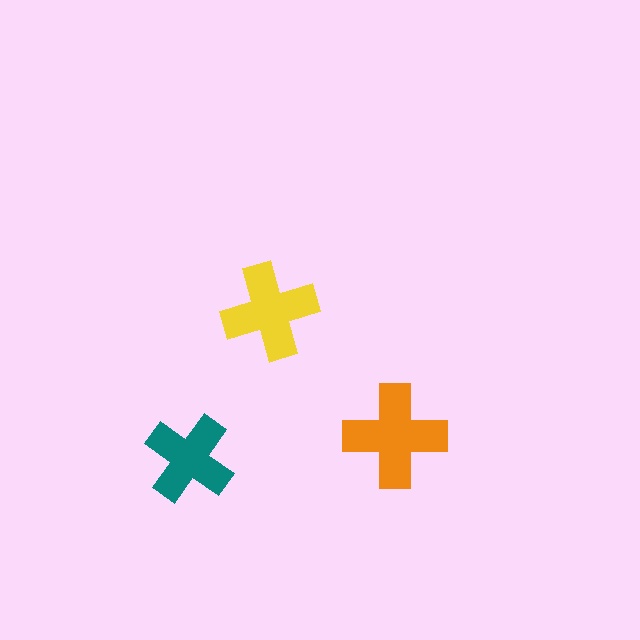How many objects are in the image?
There are 3 objects in the image.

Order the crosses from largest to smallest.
the orange one, the yellow one, the teal one.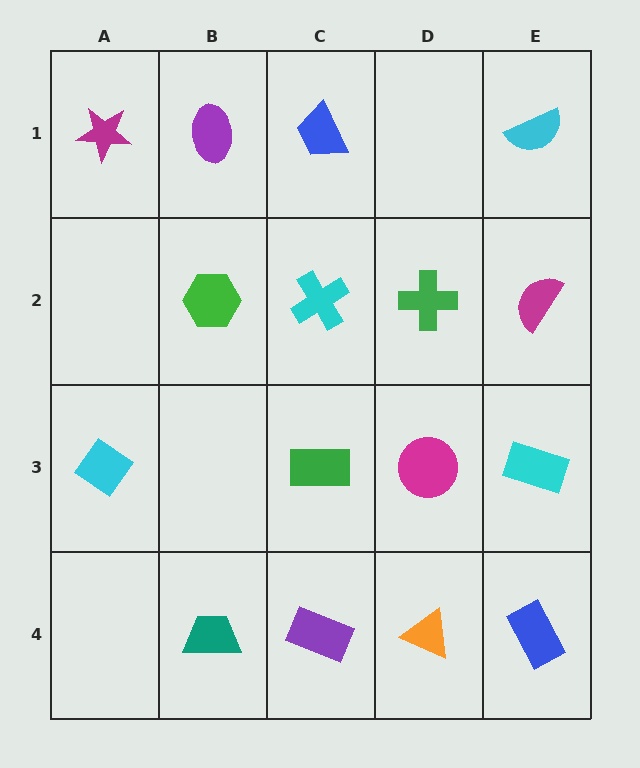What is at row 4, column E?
A blue rectangle.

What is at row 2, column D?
A green cross.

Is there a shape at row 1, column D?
No, that cell is empty.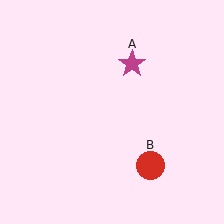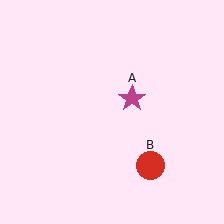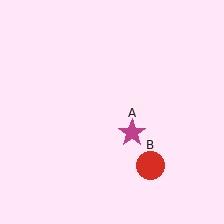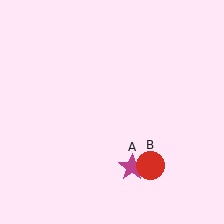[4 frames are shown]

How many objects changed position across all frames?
1 object changed position: magenta star (object A).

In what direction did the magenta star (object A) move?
The magenta star (object A) moved down.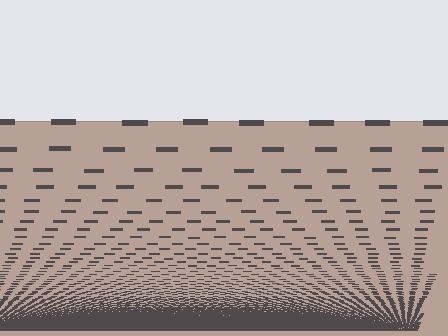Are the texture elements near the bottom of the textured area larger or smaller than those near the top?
Smaller. The gradient is inverted — elements near the bottom are smaller and denser.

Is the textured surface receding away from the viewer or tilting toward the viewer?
The surface appears to tilt toward the viewer. Texture elements get larger and sparser toward the top.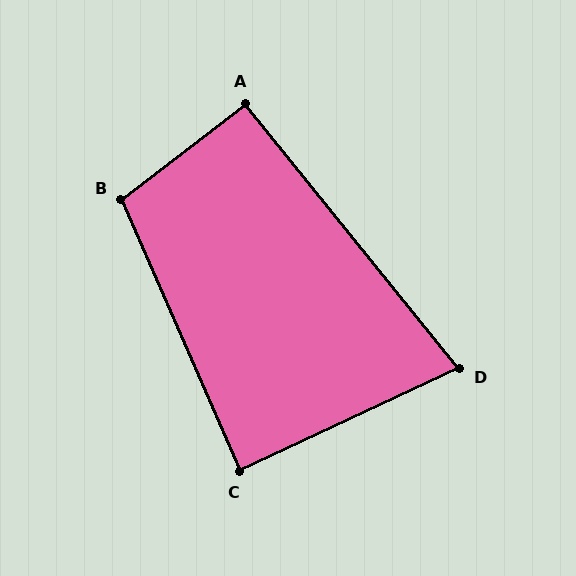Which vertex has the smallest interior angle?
D, at approximately 76 degrees.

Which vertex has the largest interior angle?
B, at approximately 104 degrees.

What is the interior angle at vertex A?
Approximately 91 degrees (approximately right).